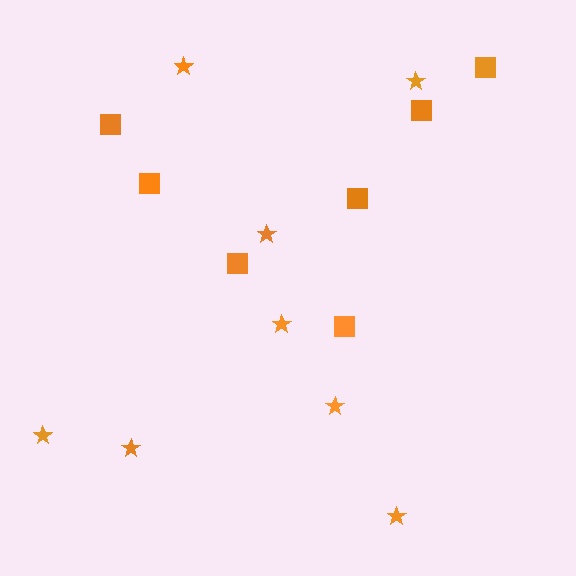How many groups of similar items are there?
There are 2 groups: one group of squares (7) and one group of stars (8).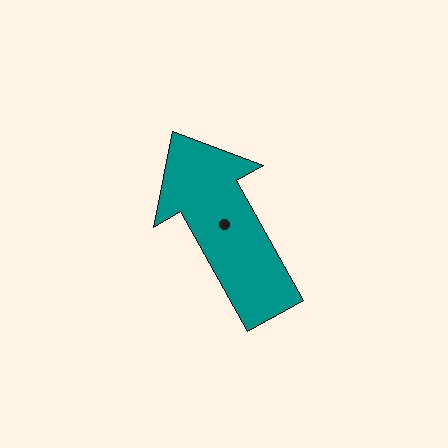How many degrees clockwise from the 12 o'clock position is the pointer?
Approximately 331 degrees.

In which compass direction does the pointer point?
Northwest.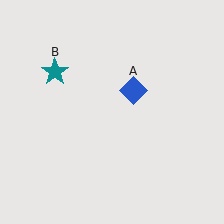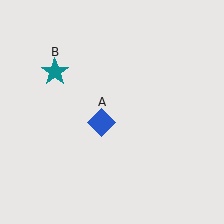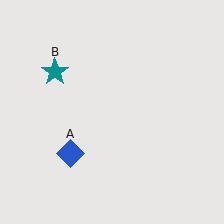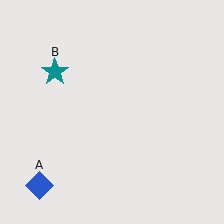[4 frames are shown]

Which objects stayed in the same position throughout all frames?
Teal star (object B) remained stationary.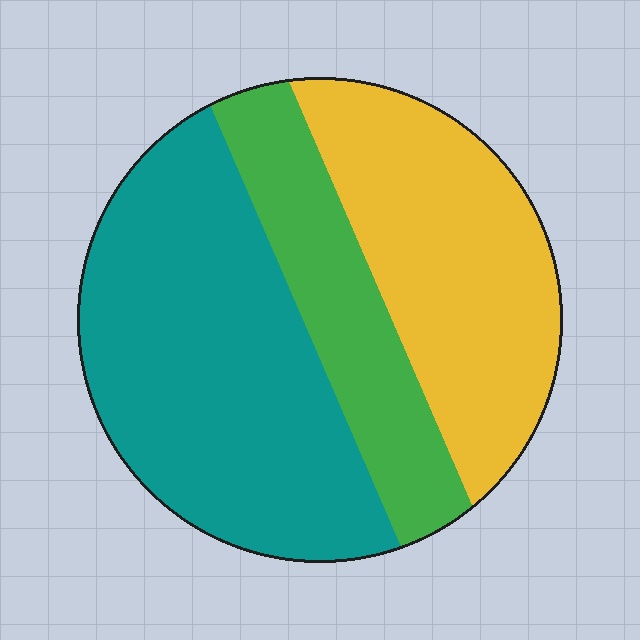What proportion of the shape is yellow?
Yellow covers roughly 35% of the shape.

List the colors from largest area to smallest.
From largest to smallest: teal, yellow, green.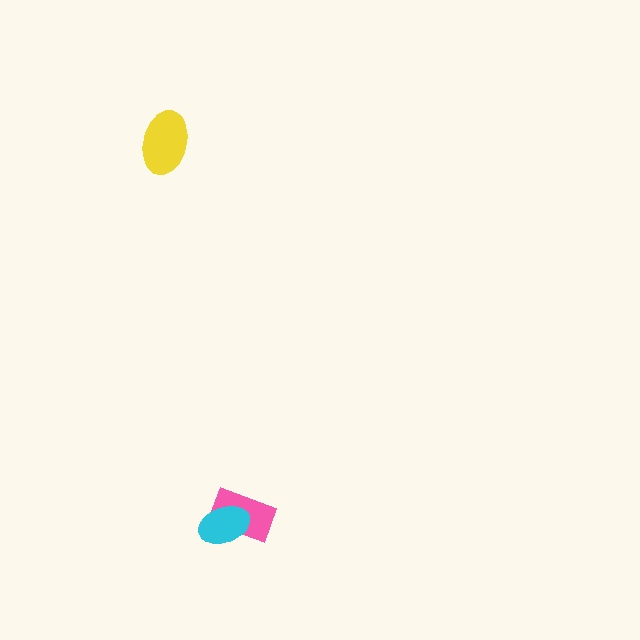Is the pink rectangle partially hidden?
Yes, it is partially covered by another shape.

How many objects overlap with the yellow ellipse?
0 objects overlap with the yellow ellipse.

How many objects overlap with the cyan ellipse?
1 object overlaps with the cyan ellipse.